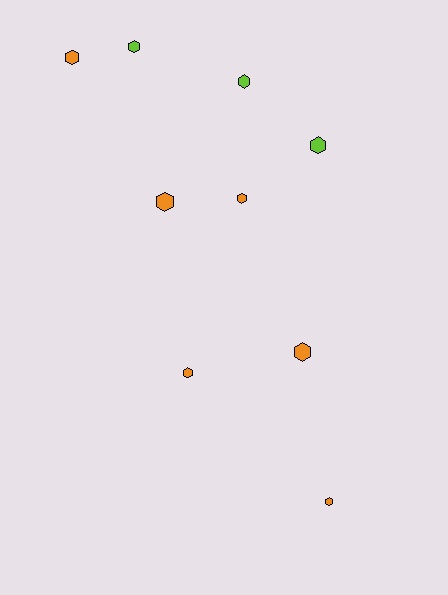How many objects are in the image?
There are 9 objects.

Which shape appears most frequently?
Hexagon, with 9 objects.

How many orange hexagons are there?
There are 6 orange hexagons.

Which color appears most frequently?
Orange, with 6 objects.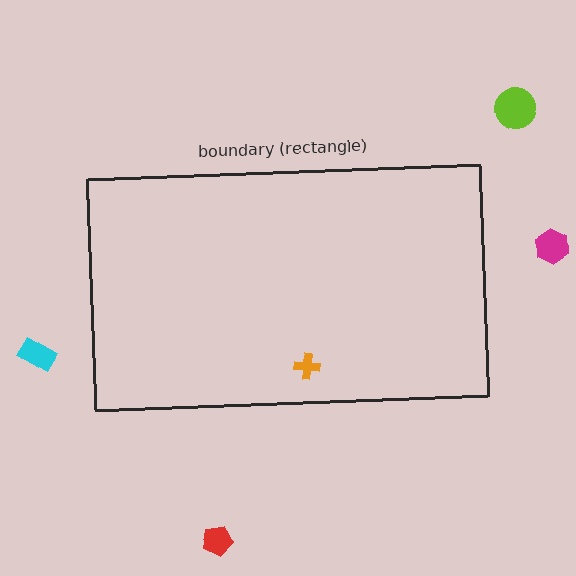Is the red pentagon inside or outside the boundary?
Outside.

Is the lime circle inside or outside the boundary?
Outside.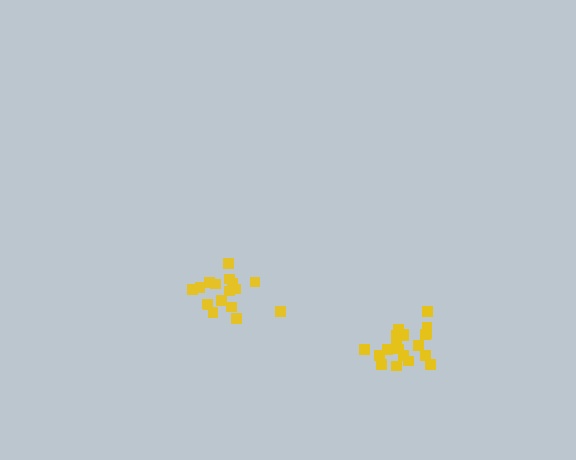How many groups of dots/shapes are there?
There are 2 groups.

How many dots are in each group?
Group 1: 17 dots, Group 2: 20 dots (37 total).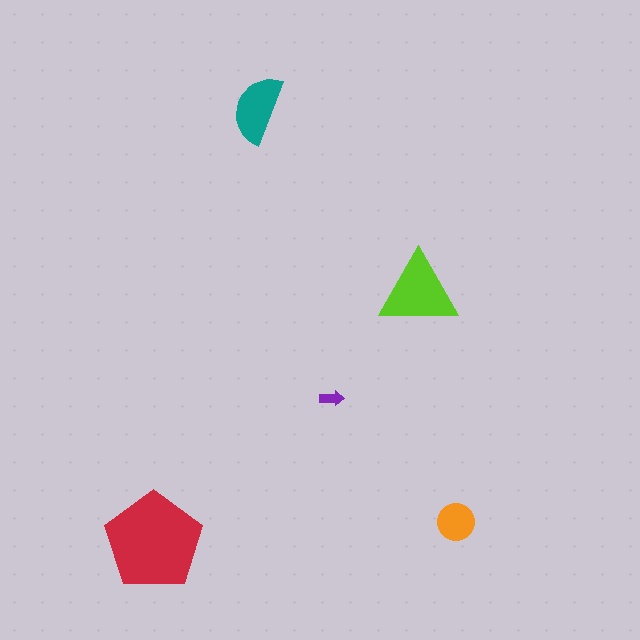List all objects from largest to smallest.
The red pentagon, the lime triangle, the teal semicircle, the orange circle, the purple arrow.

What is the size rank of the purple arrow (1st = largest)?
5th.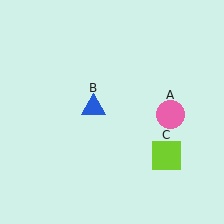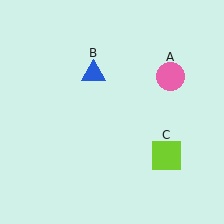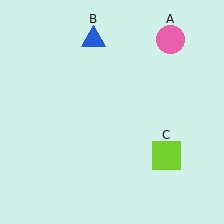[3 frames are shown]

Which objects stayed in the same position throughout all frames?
Lime square (object C) remained stationary.